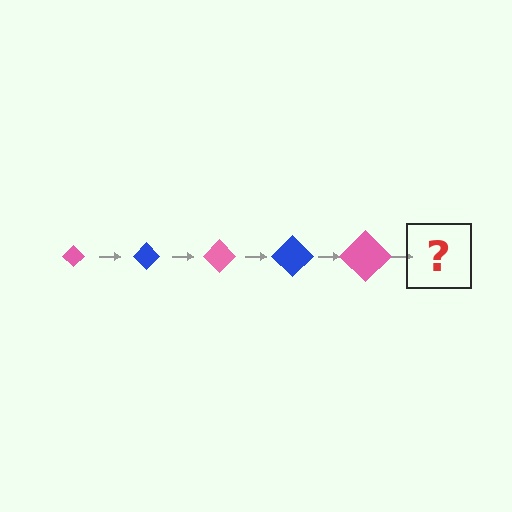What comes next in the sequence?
The next element should be a blue diamond, larger than the previous one.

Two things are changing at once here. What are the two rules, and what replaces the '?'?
The two rules are that the diamond grows larger each step and the color cycles through pink and blue. The '?' should be a blue diamond, larger than the previous one.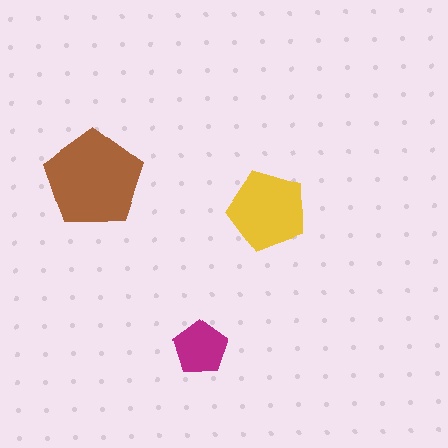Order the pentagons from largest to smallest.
the brown one, the yellow one, the magenta one.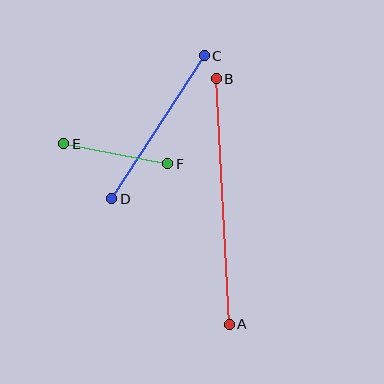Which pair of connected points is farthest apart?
Points A and B are farthest apart.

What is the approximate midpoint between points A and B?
The midpoint is at approximately (223, 202) pixels.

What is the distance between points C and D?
The distance is approximately 171 pixels.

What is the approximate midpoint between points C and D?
The midpoint is at approximately (158, 127) pixels.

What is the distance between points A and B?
The distance is approximately 246 pixels.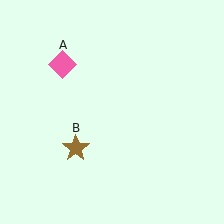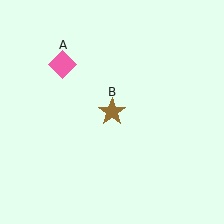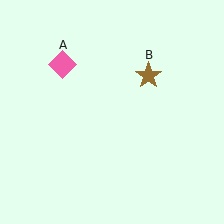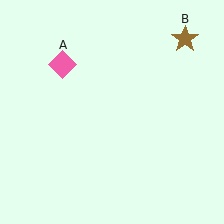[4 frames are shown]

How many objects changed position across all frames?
1 object changed position: brown star (object B).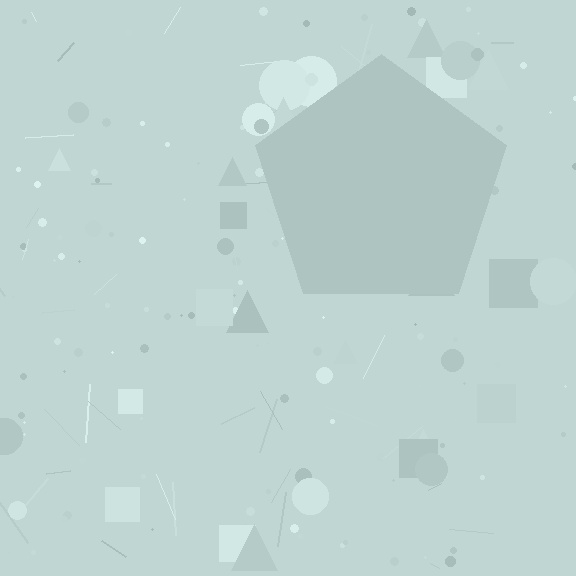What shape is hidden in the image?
A pentagon is hidden in the image.